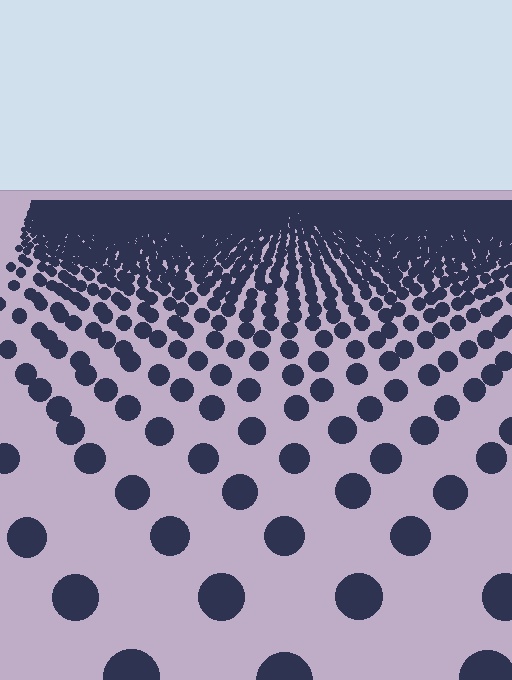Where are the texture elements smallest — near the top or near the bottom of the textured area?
Near the top.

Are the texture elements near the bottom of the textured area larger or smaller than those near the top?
Larger. Near the bottom, elements are closer to the viewer and appear at a bigger on-screen size.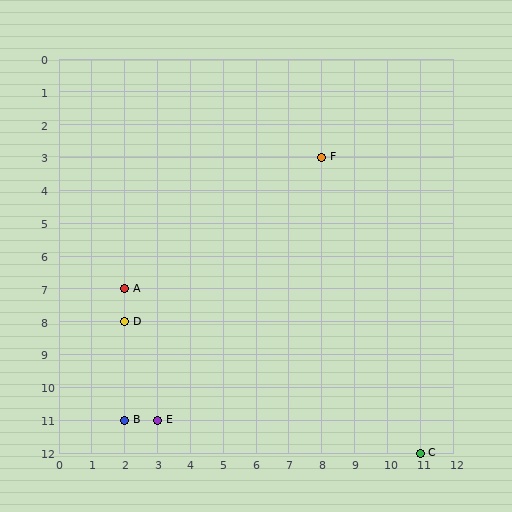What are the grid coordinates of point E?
Point E is at grid coordinates (3, 11).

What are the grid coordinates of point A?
Point A is at grid coordinates (2, 7).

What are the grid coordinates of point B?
Point B is at grid coordinates (2, 11).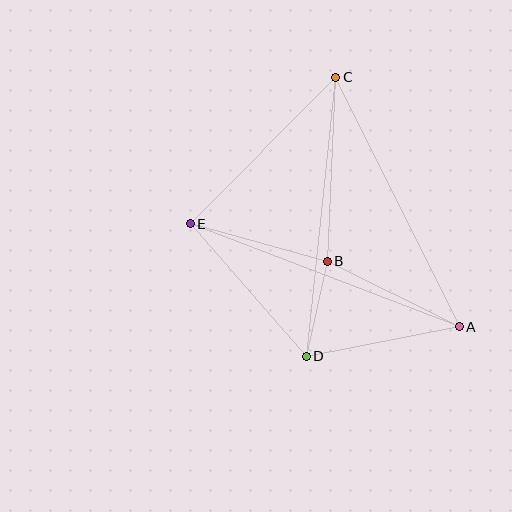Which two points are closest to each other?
Points B and D are closest to each other.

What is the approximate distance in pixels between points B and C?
The distance between B and C is approximately 184 pixels.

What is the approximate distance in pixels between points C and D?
The distance between C and D is approximately 281 pixels.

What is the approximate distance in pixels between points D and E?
The distance between D and E is approximately 176 pixels.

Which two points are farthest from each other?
Points A and E are farthest from each other.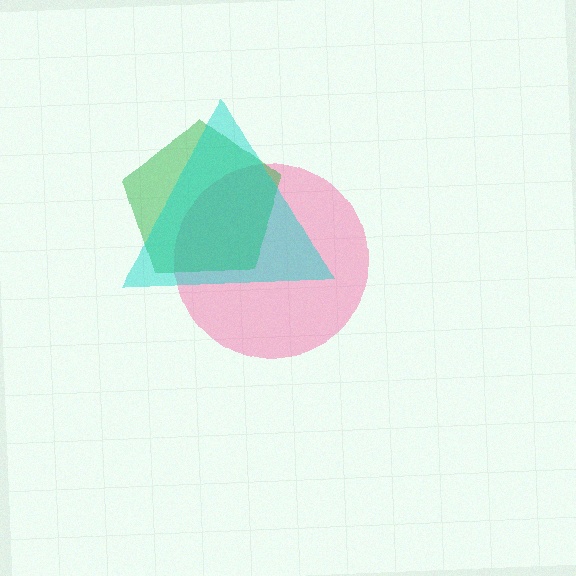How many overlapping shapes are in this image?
There are 3 overlapping shapes in the image.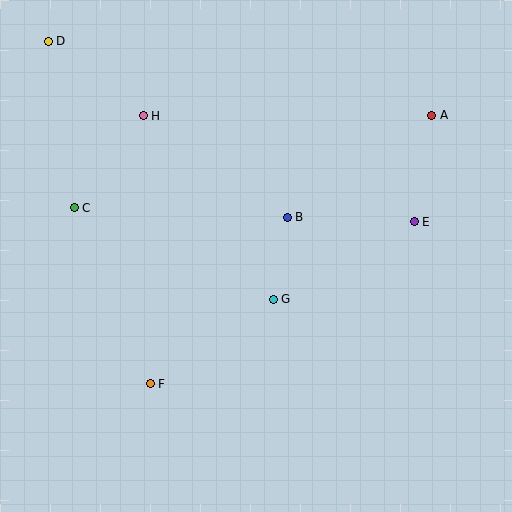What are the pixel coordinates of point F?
Point F is at (150, 384).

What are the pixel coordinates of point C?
Point C is at (74, 208).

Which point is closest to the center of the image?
Point G at (273, 299) is closest to the center.